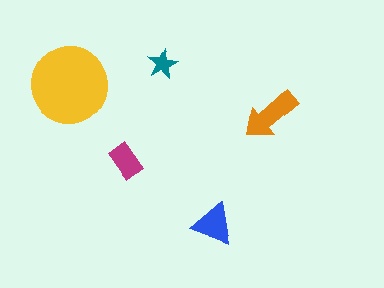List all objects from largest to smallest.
The yellow circle, the orange arrow, the blue triangle, the magenta rectangle, the teal star.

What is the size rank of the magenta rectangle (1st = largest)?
4th.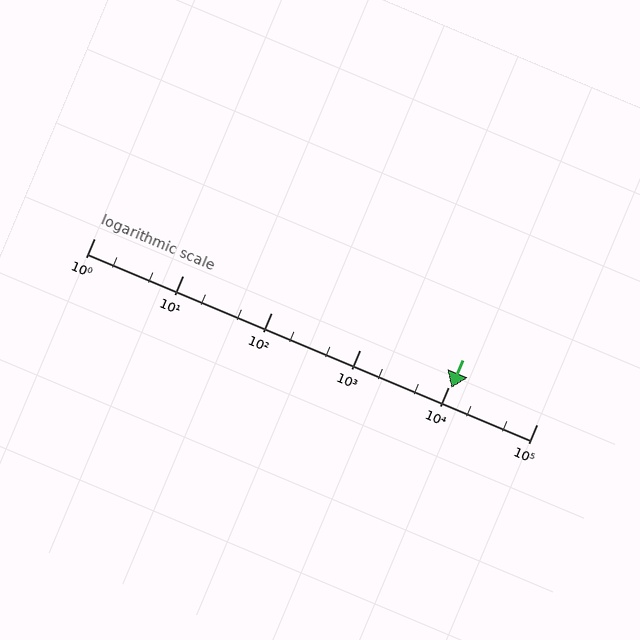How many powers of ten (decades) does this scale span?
The scale spans 5 decades, from 1 to 100000.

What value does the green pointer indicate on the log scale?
The pointer indicates approximately 11000.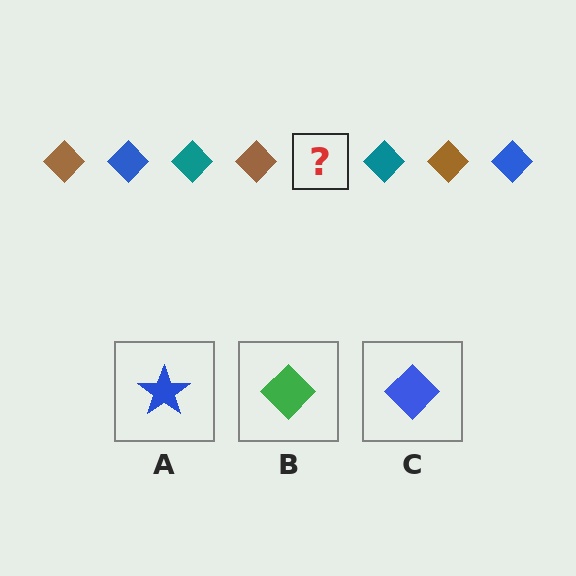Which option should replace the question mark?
Option C.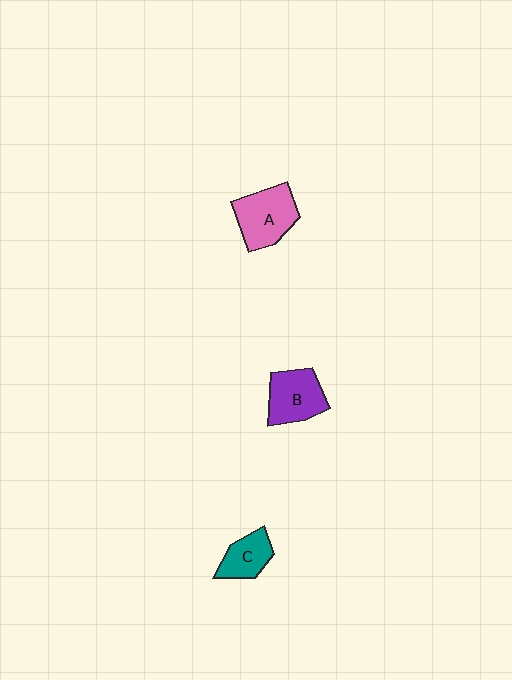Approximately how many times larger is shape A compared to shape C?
Approximately 1.6 times.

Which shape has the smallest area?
Shape C (teal).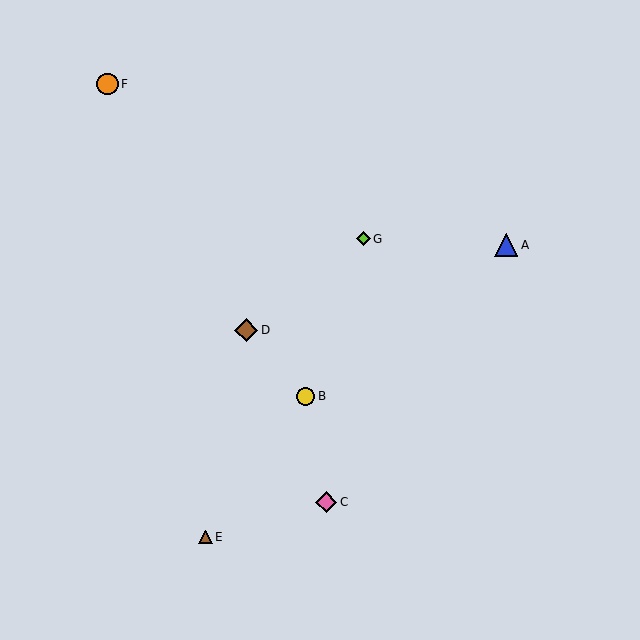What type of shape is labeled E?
Shape E is a brown triangle.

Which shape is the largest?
The brown diamond (labeled D) is the largest.